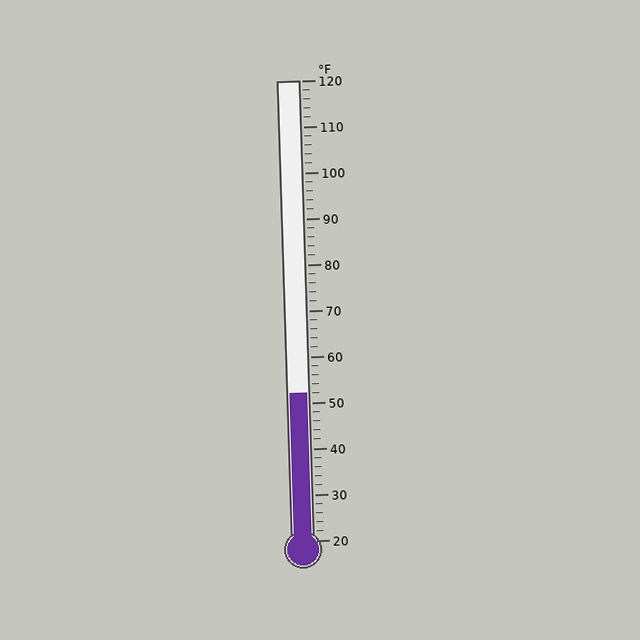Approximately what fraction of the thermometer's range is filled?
The thermometer is filled to approximately 30% of its range.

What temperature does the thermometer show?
The thermometer shows approximately 52°F.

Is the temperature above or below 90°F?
The temperature is below 90°F.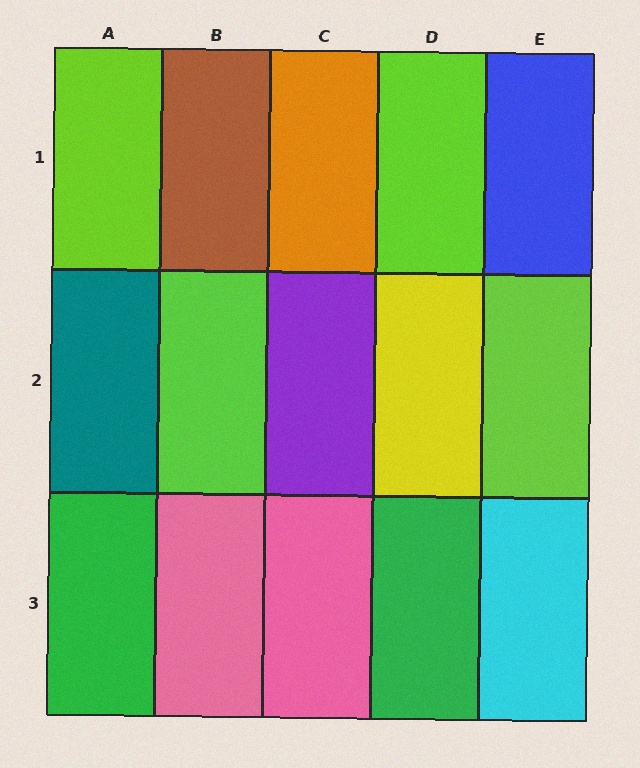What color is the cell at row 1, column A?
Lime.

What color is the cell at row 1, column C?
Orange.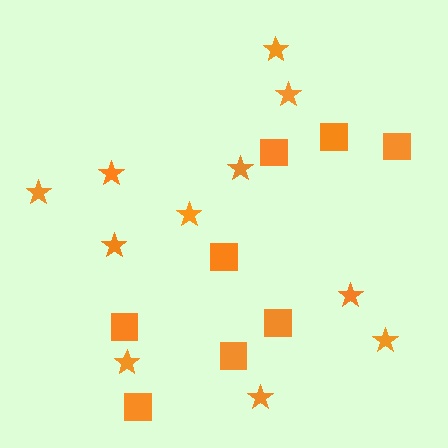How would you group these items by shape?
There are 2 groups: one group of stars (11) and one group of squares (8).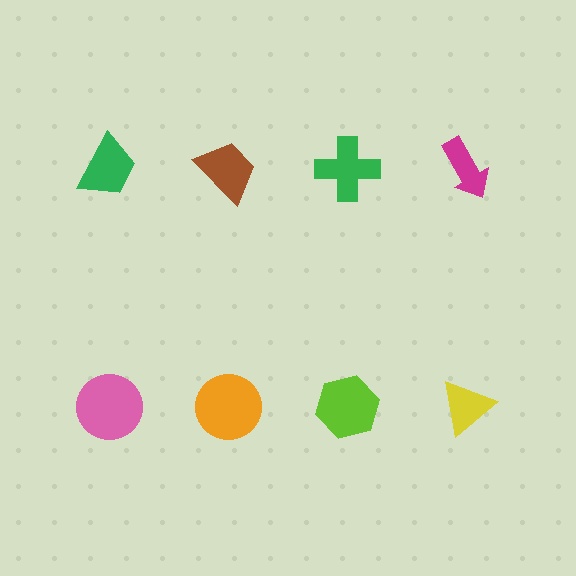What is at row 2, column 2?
An orange circle.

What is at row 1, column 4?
A magenta arrow.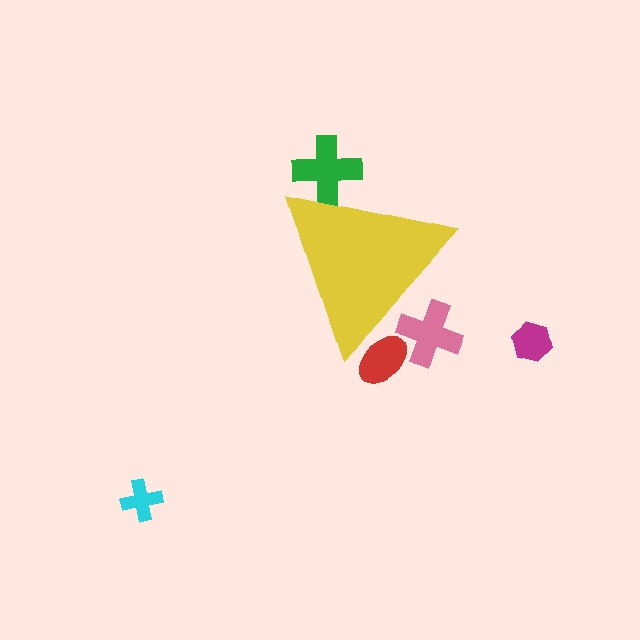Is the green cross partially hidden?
Yes, the green cross is partially hidden behind the yellow triangle.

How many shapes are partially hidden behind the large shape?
3 shapes are partially hidden.